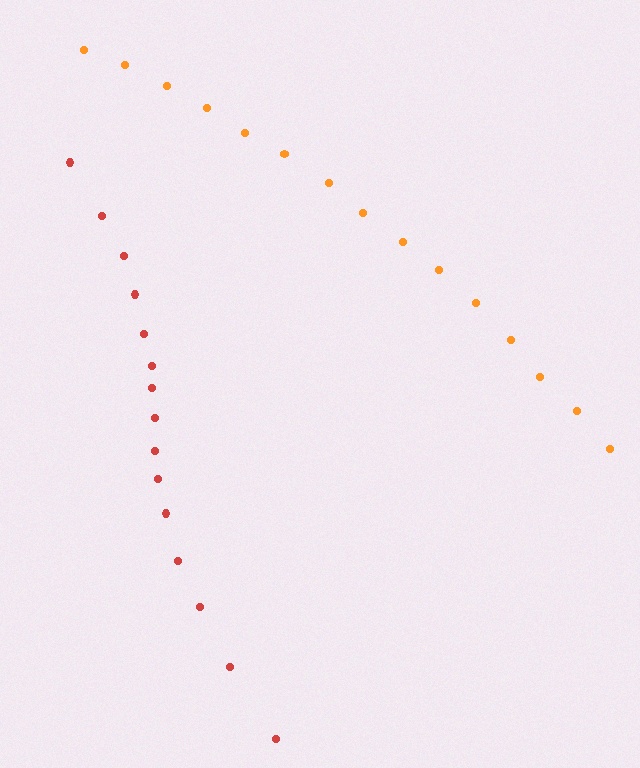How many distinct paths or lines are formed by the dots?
There are 2 distinct paths.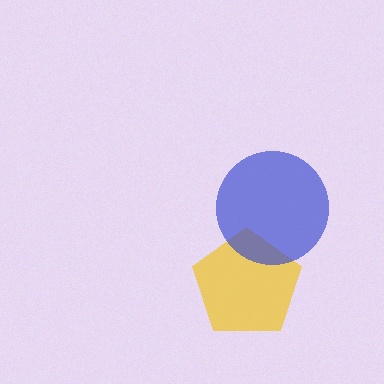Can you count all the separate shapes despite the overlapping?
Yes, there are 2 separate shapes.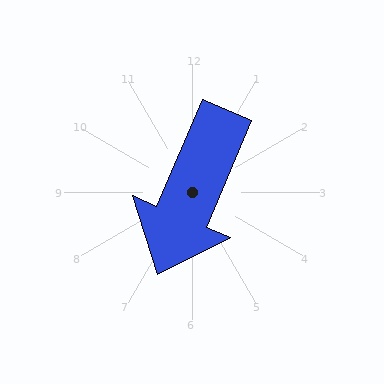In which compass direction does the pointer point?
Southwest.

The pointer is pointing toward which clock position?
Roughly 7 o'clock.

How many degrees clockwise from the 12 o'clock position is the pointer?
Approximately 203 degrees.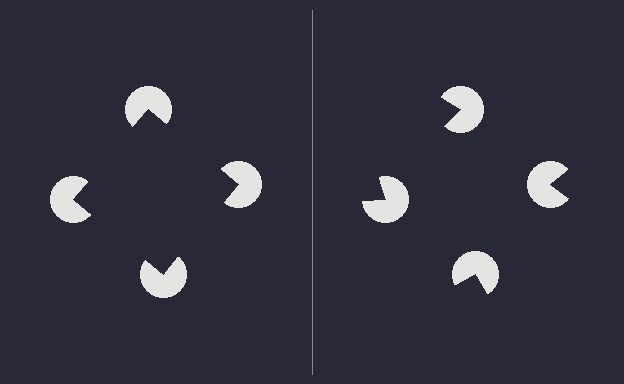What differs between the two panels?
The pac-man discs are positioned identically on both sides; only the wedge orientations differ. On the left they align to a square; on the right they are misaligned.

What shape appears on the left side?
An illusory square.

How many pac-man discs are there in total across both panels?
8 — 4 on each side.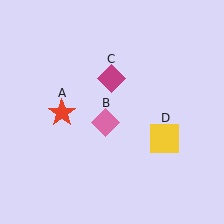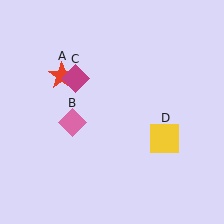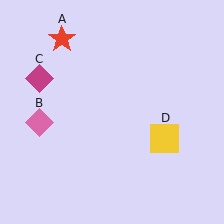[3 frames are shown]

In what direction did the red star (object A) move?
The red star (object A) moved up.